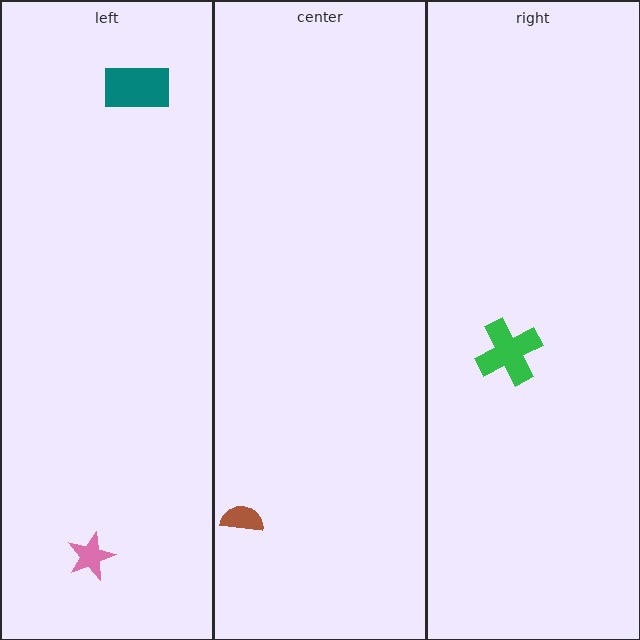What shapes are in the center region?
The brown semicircle.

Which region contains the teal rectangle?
The left region.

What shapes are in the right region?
The green cross.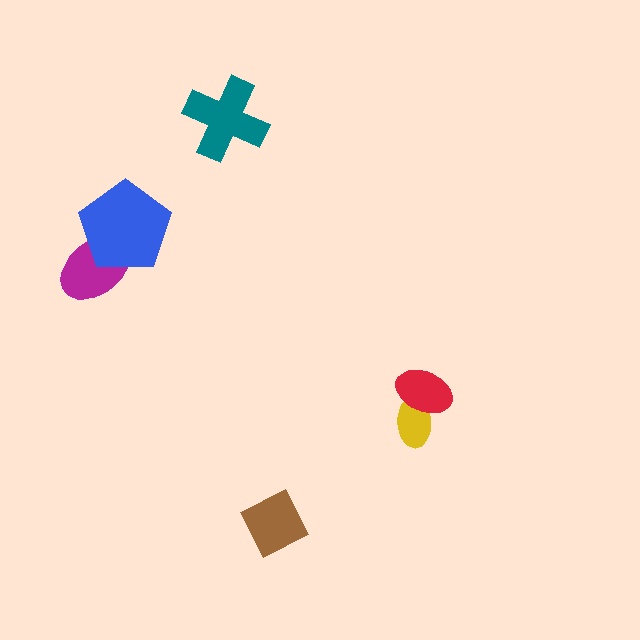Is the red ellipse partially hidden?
No, no other shape covers it.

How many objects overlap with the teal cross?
0 objects overlap with the teal cross.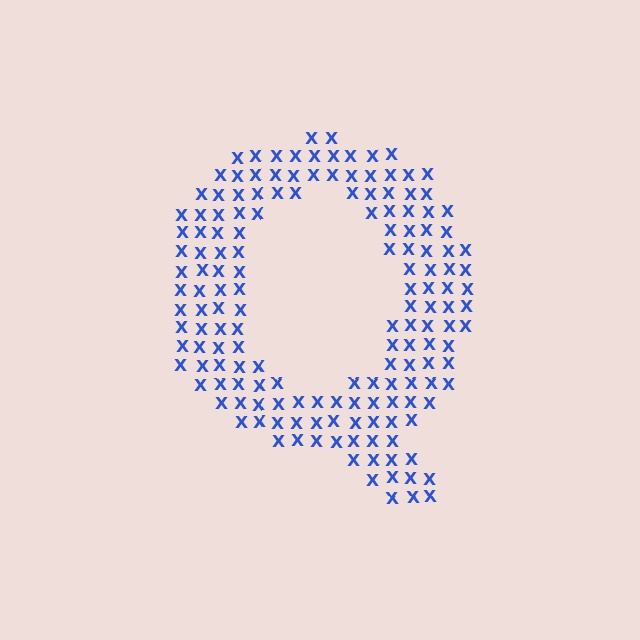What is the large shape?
The large shape is the letter Q.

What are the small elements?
The small elements are letter X's.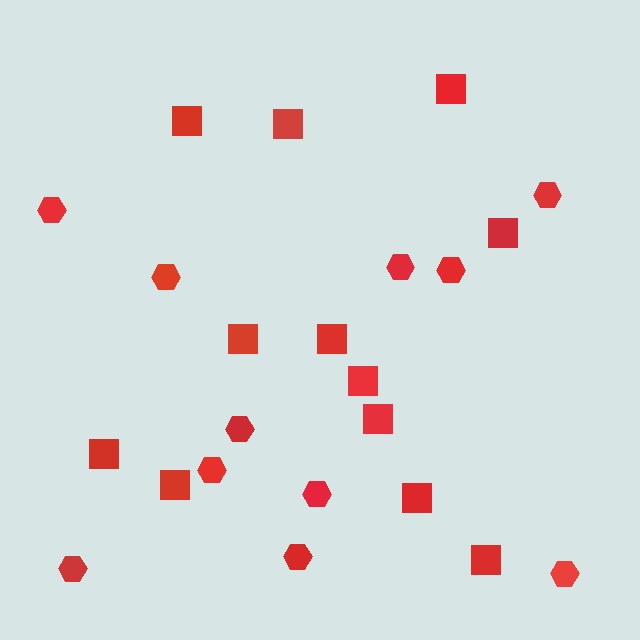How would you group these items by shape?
There are 2 groups: one group of hexagons (11) and one group of squares (12).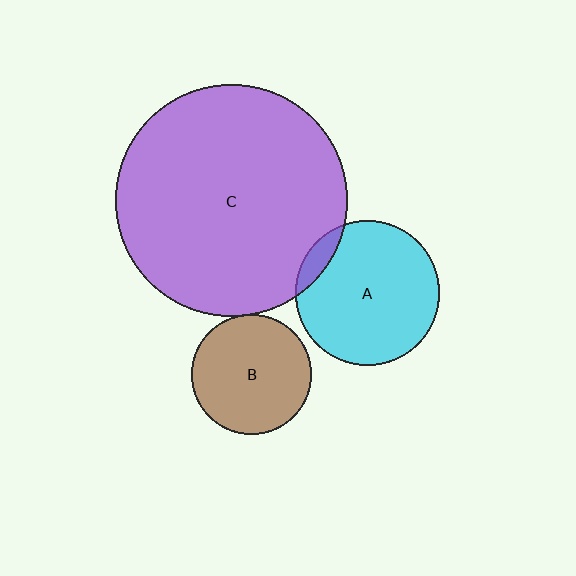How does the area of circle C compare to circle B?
Approximately 3.7 times.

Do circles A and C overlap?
Yes.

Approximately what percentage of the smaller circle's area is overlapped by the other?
Approximately 10%.